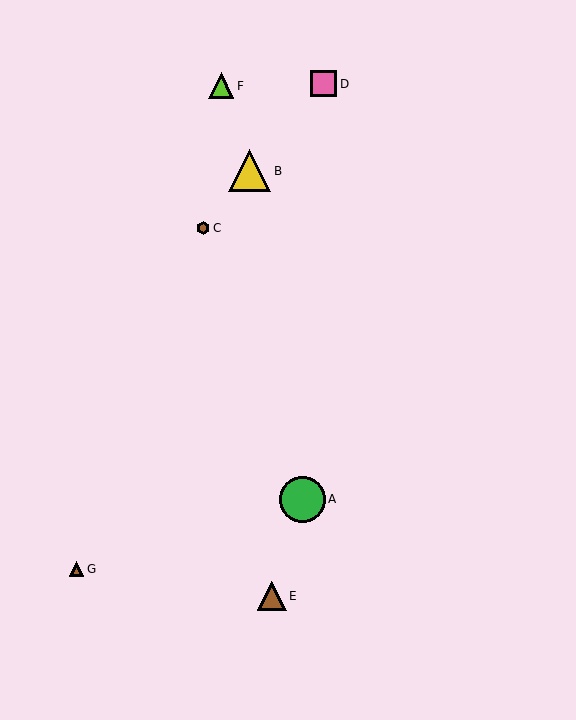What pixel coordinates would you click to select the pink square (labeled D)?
Click at (324, 84) to select the pink square D.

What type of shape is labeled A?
Shape A is a green circle.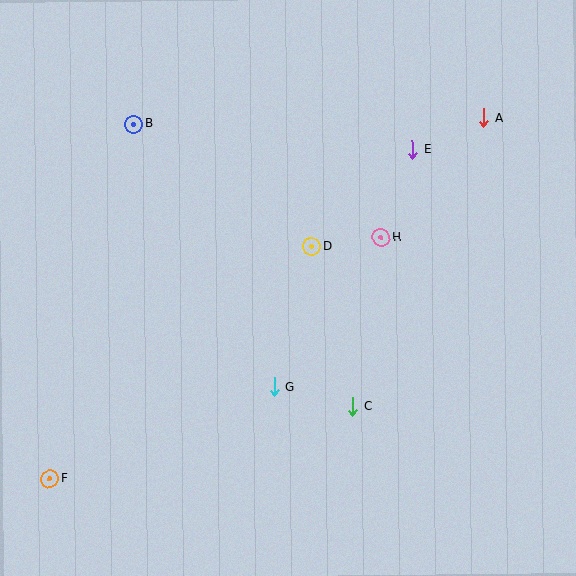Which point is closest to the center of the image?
Point D at (311, 246) is closest to the center.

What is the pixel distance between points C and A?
The distance between C and A is 317 pixels.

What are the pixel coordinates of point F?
Point F is at (50, 479).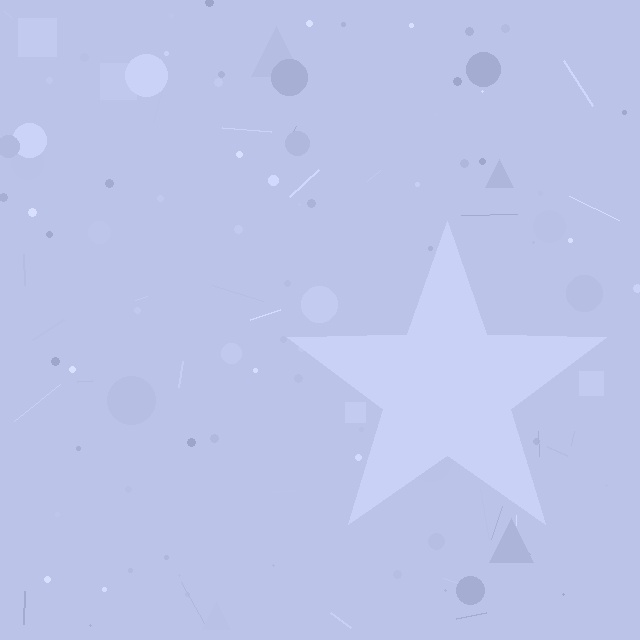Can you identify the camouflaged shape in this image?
The camouflaged shape is a star.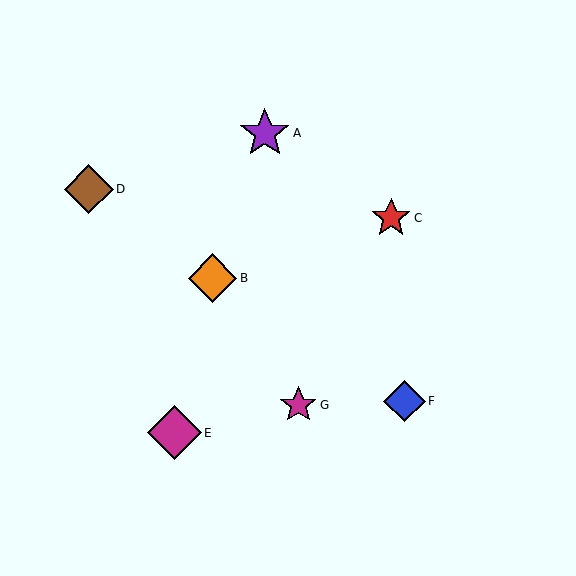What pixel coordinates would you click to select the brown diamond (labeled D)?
Click at (89, 189) to select the brown diamond D.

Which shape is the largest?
The magenta diamond (labeled E) is the largest.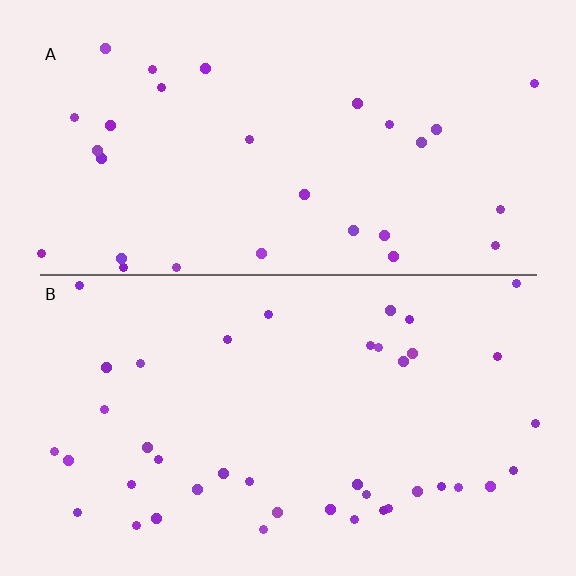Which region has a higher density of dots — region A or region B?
B (the bottom).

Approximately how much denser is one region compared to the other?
Approximately 1.4× — region B over region A.